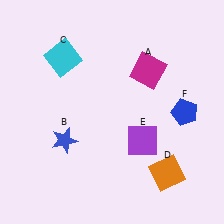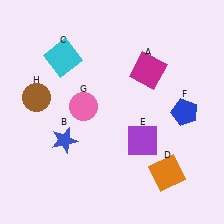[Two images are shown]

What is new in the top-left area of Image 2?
A pink circle (G) was added in the top-left area of Image 2.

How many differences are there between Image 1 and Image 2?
There are 2 differences between the two images.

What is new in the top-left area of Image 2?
A brown circle (H) was added in the top-left area of Image 2.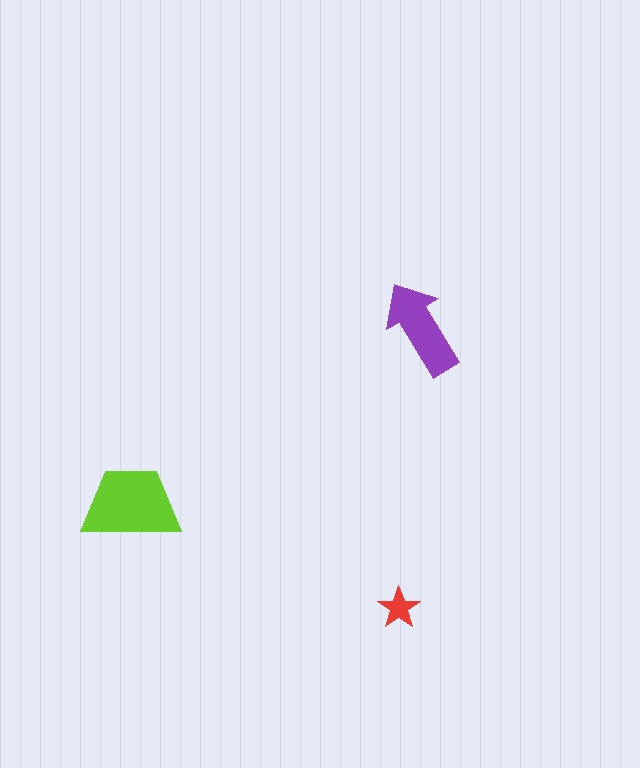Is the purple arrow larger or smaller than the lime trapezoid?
Smaller.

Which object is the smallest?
The red star.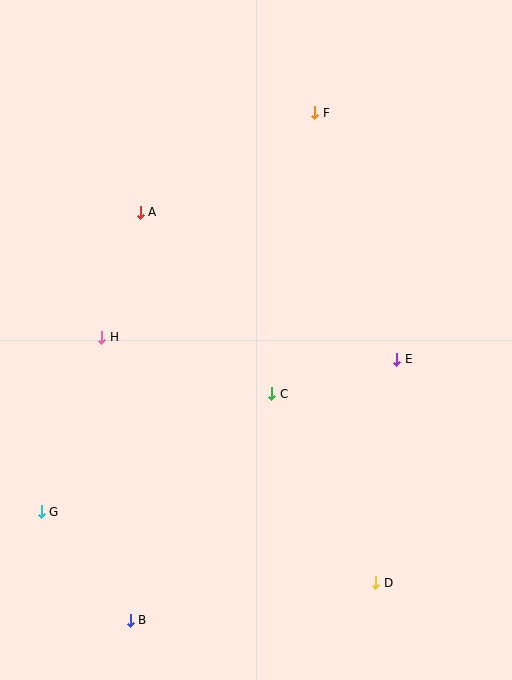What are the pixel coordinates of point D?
Point D is at (376, 583).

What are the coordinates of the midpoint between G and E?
The midpoint between G and E is at (219, 435).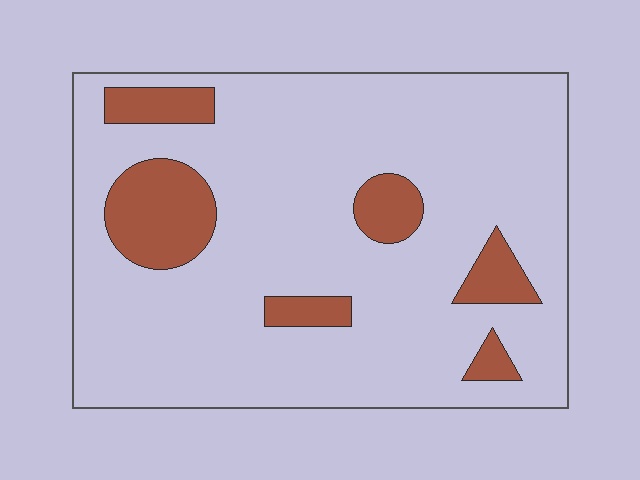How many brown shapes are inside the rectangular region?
6.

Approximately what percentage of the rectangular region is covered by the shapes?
Approximately 15%.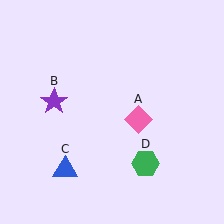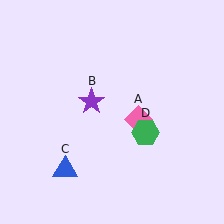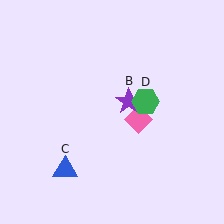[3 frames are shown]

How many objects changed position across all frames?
2 objects changed position: purple star (object B), green hexagon (object D).